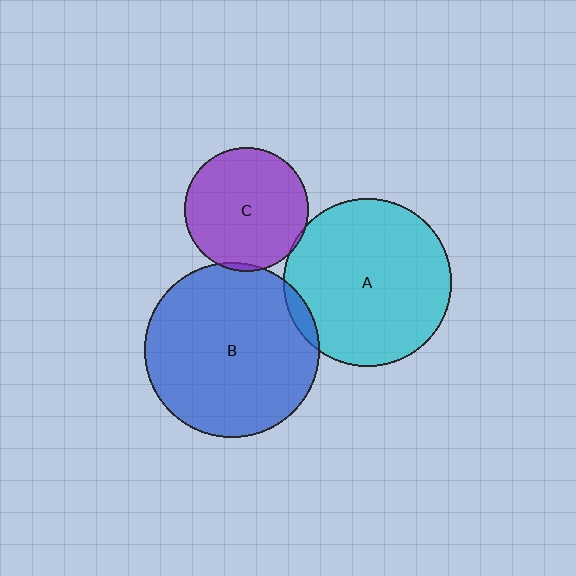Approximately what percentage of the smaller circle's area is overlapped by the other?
Approximately 5%.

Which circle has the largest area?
Circle B (blue).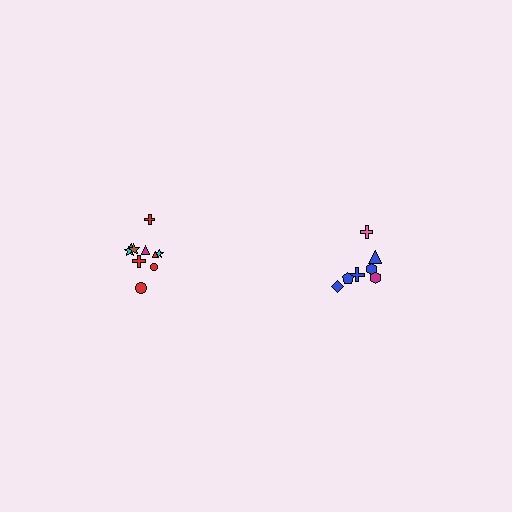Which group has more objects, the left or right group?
The left group.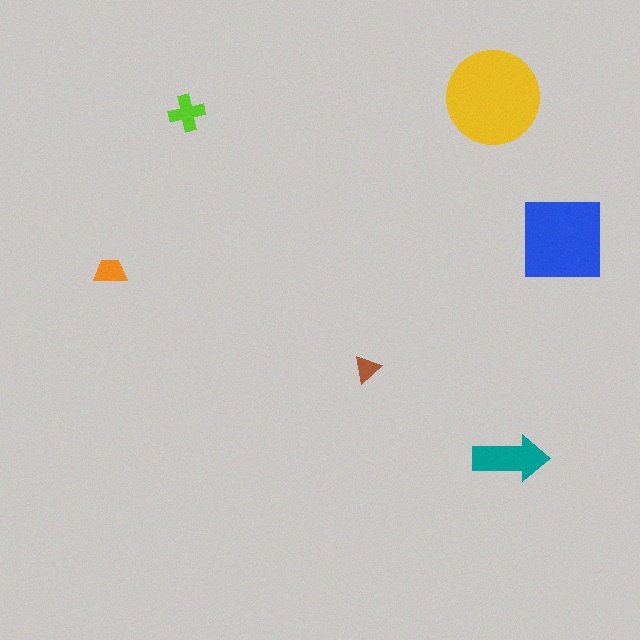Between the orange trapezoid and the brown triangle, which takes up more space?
The orange trapezoid.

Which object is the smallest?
The brown triangle.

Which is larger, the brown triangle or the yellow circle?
The yellow circle.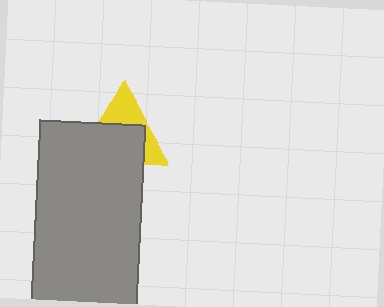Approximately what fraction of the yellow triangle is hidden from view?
Roughly 59% of the yellow triangle is hidden behind the gray rectangle.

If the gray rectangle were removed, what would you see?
You would see the complete yellow triangle.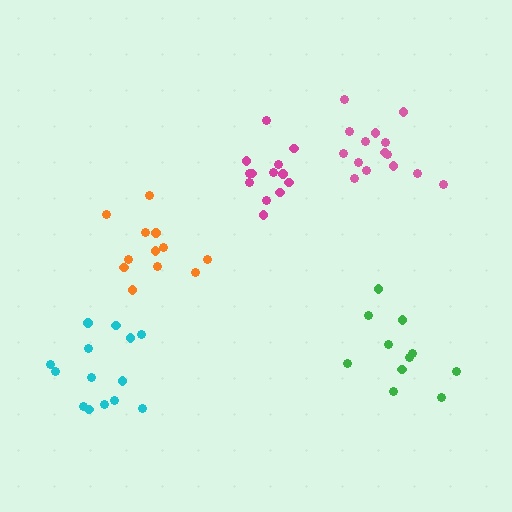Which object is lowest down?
The cyan cluster is bottommost.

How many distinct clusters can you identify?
There are 5 distinct clusters.